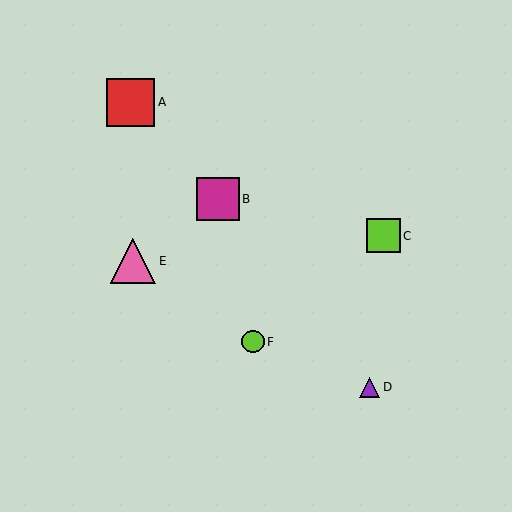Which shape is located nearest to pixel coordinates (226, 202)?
The magenta square (labeled B) at (218, 199) is nearest to that location.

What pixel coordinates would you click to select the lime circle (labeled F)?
Click at (253, 342) to select the lime circle F.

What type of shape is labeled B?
Shape B is a magenta square.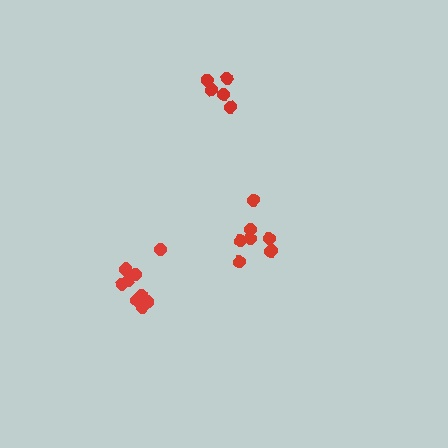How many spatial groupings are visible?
There are 3 spatial groupings.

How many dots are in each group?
Group 1: 5 dots, Group 2: 8 dots, Group 3: 9 dots (22 total).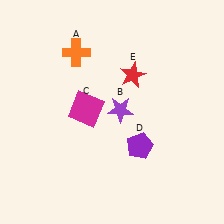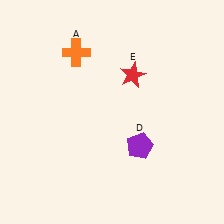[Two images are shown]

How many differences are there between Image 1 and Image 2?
There are 2 differences between the two images.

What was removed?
The purple star (B), the magenta square (C) were removed in Image 2.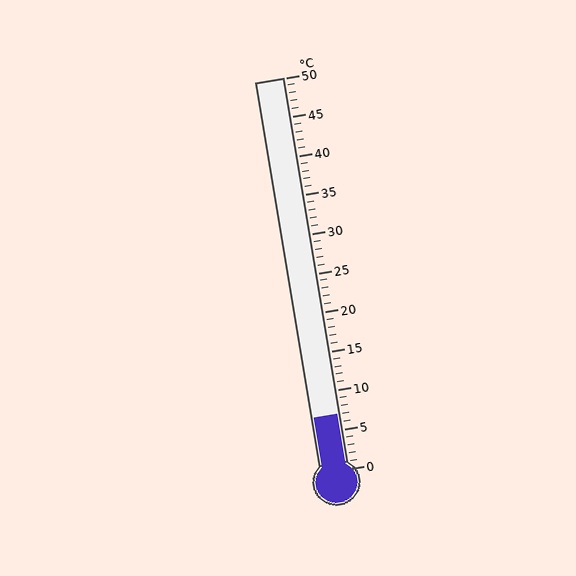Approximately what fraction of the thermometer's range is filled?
The thermometer is filled to approximately 15% of its range.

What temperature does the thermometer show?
The thermometer shows approximately 7°C.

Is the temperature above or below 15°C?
The temperature is below 15°C.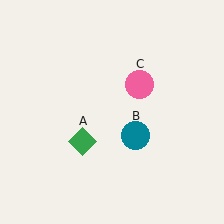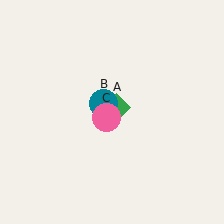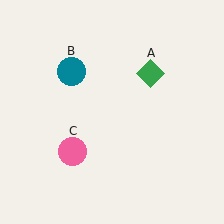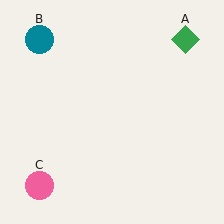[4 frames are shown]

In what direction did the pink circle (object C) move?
The pink circle (object C) moved down and to the left.